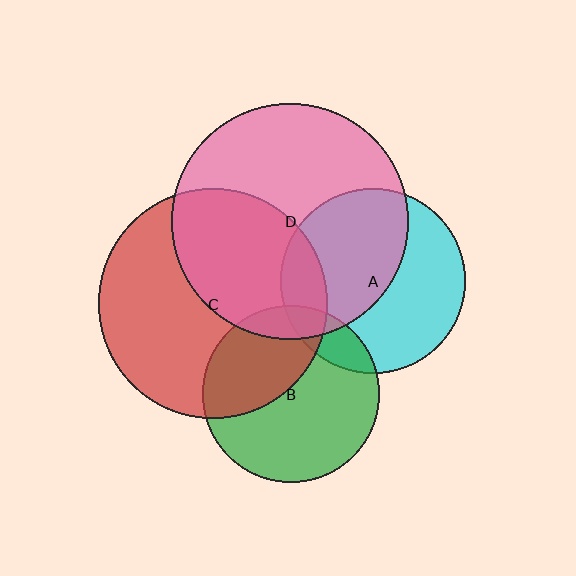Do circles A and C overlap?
Yes.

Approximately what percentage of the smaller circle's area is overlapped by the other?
Approximately 15%.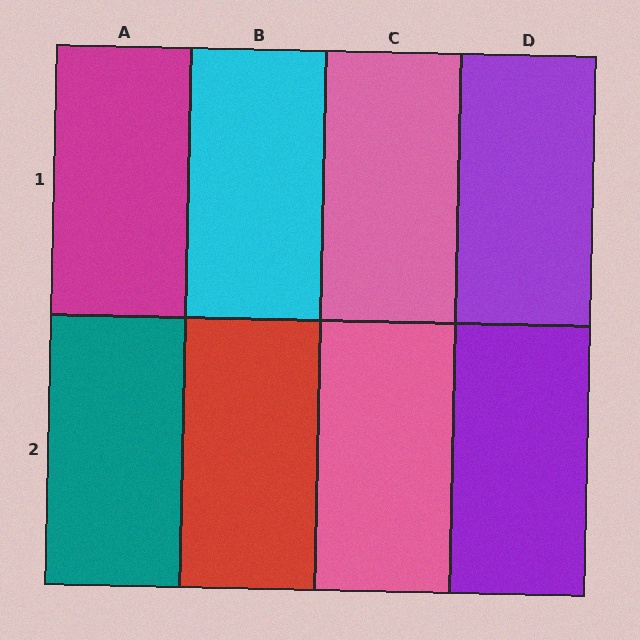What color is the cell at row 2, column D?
Purple.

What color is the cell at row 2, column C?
Pink.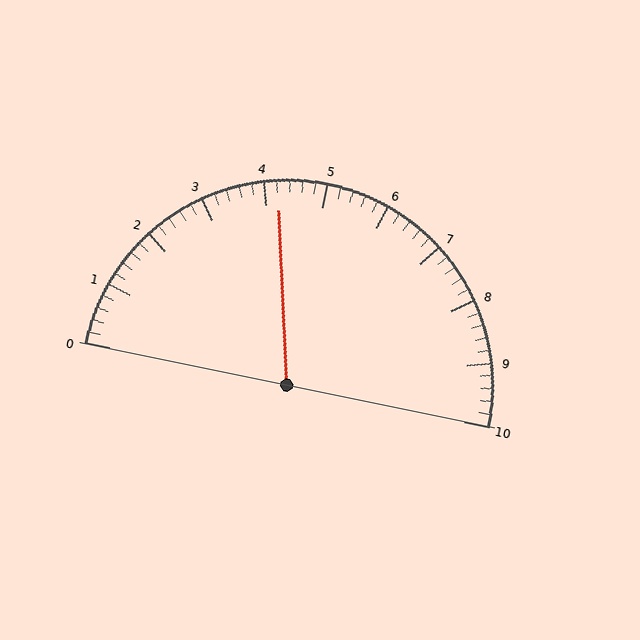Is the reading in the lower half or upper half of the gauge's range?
The reading is in the lower half of the range (0 to 10).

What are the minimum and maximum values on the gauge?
The gauge ranges from 0 to 10.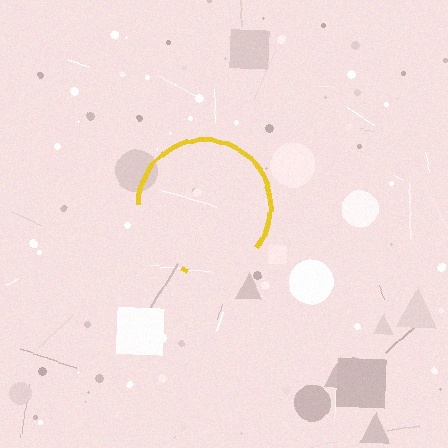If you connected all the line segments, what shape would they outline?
They would outline a circle.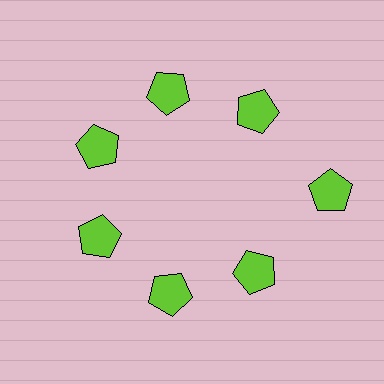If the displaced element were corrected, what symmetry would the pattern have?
It would have 7-fold rotational symmetry — the pattern would map onto itself every 51 degrees.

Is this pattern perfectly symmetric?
No. The 7 lime pentagons are arranged in a ring, but one element near the 3 o'clock position is pushed outward from the center, breaking the 7-fold rotational symmetry.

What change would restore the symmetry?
The symmetry would be restored by moving it inward, back onto the ring so that all 7 pentagons sit at equal angles and equal distance from the center.